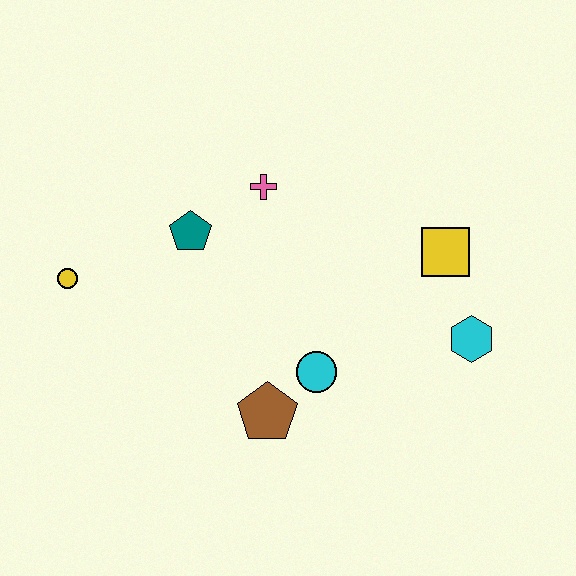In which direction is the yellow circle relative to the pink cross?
The yellow circle is to the left of the pink cross.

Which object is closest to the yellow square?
The cyan hexagon is closest to the yellow square.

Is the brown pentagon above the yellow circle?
No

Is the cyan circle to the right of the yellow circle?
Yes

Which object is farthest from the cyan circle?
The yellow circle is farthest from the cyan circle.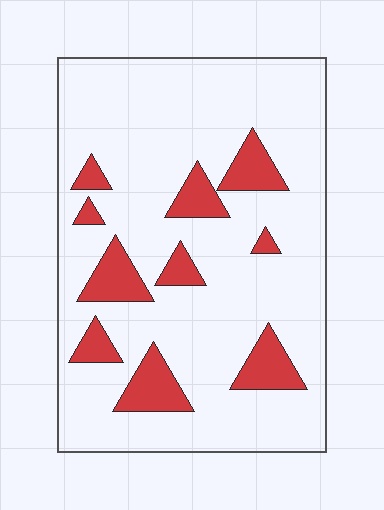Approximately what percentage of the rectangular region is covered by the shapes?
Approximately 15%.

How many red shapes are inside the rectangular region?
10.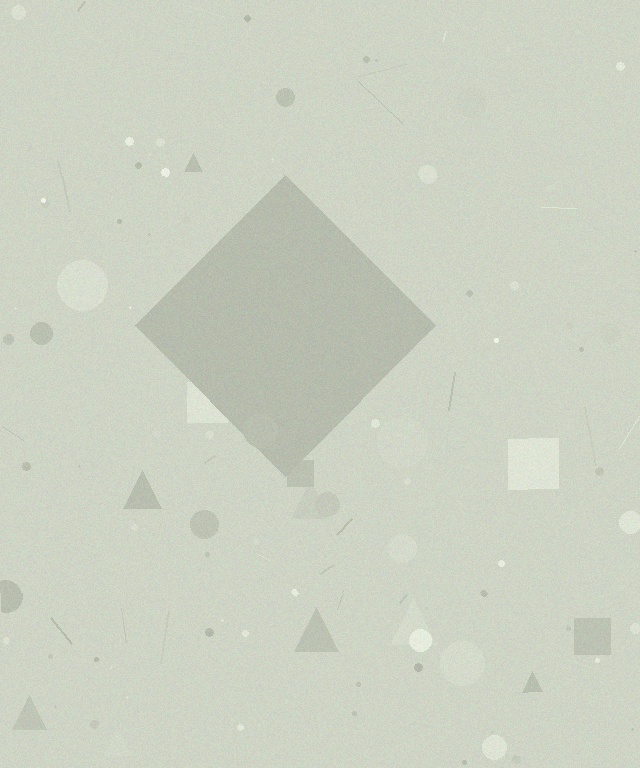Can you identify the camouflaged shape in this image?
The camouflaged shape is a diamond.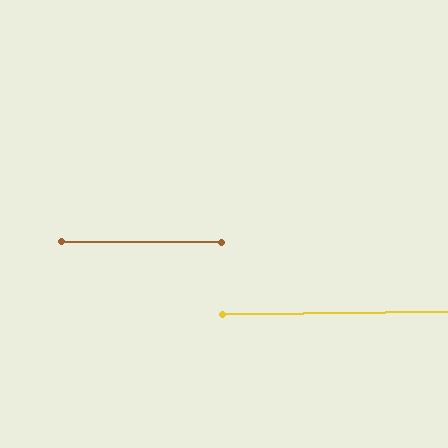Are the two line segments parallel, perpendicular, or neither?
Parallel — their directions differ by only 0.8°.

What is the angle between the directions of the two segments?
Approximately 1 degree.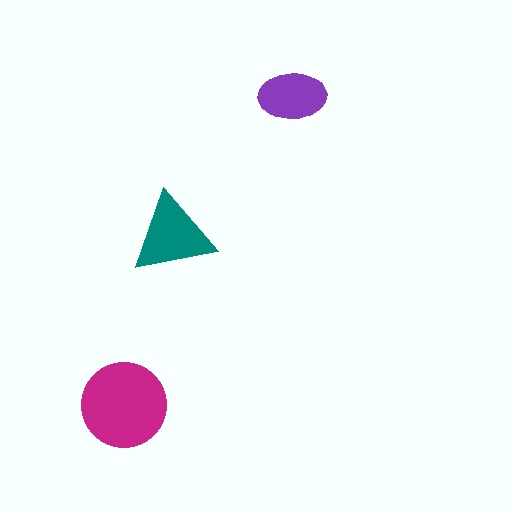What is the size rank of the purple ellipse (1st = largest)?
3rd.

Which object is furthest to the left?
The magenta circle is leftmost.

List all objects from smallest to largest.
The purple ellipse, the teal triangle, the magenta circle.